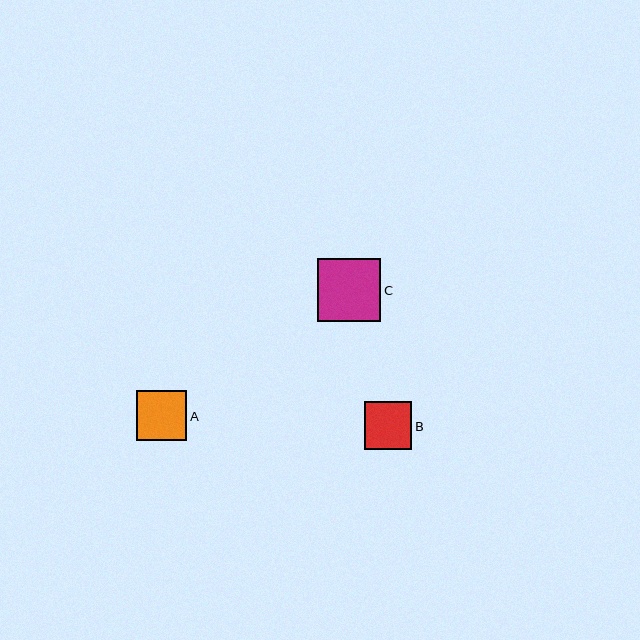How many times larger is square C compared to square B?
Square C is approximately 1.3 times the size of square B.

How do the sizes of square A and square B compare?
Square A and square B are approximately the same size.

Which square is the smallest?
Square B is the smallest with a size of approximately 48 pixels.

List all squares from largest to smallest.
From largest to smallest: C, A, B.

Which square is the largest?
Square C is the largest with a size of approximately 63 pixels.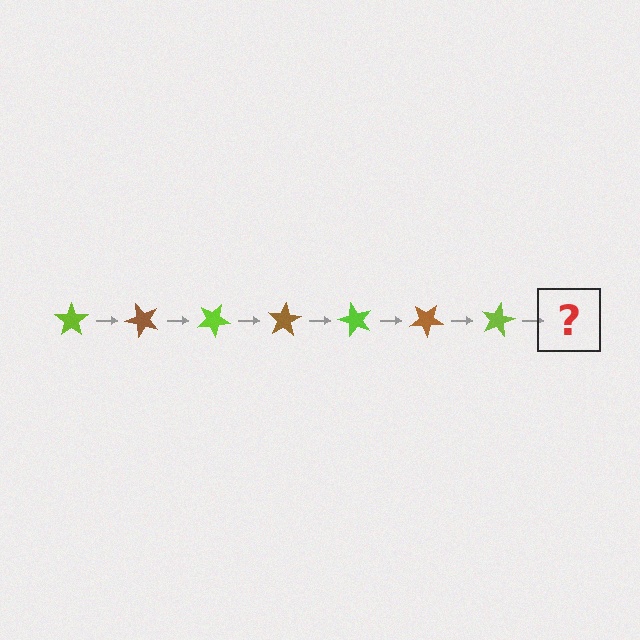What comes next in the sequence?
The next element should be a brown star, rotated 350 degrees from the start.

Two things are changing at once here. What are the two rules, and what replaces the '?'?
The two rules are that it rotates 50 degrees each step and the color cycles through lime and brown. The '?' should be a brown star, rotated 350 degrees from the start.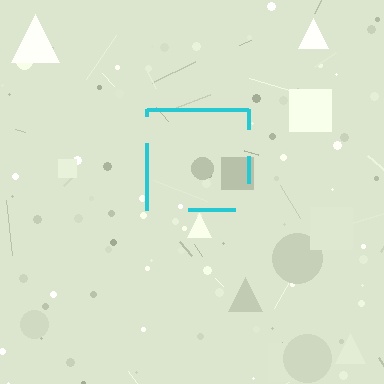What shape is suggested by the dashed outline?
The dashed outline suggests a square.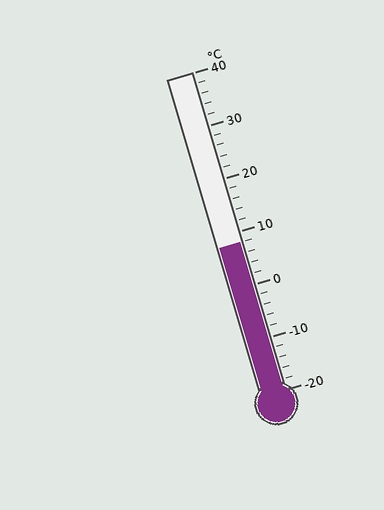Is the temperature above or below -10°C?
The temperature is above -10°C.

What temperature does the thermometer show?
The thermometer shows approximately 8°C.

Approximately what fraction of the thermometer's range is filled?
The thermometer is filled to approximately 45% of its range.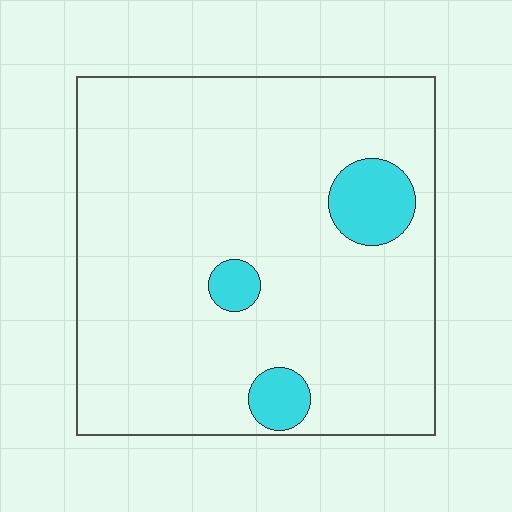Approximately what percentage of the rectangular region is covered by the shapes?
Approximately 10%.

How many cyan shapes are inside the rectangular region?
3.